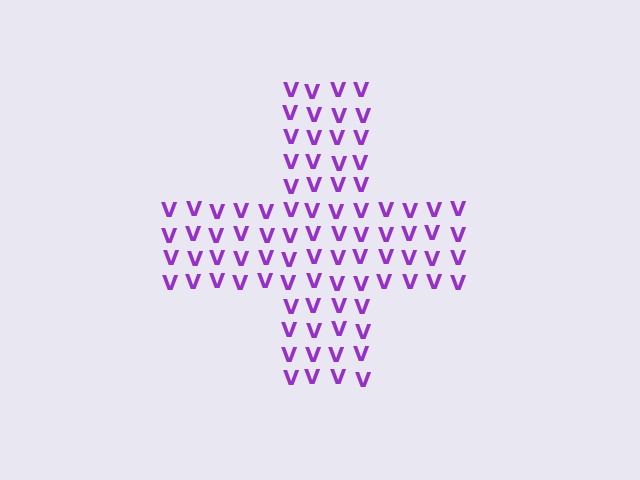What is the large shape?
The large shape is a cross.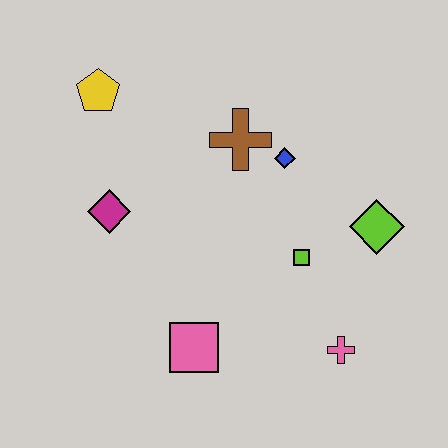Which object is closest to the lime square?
The lime diamond is closest to the lime square.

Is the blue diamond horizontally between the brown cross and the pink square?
No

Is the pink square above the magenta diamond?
No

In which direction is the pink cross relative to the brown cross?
The pink cross is below the brown cross.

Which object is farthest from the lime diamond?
The yellow pentagon is farthest from the lime diamond.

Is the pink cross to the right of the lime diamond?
No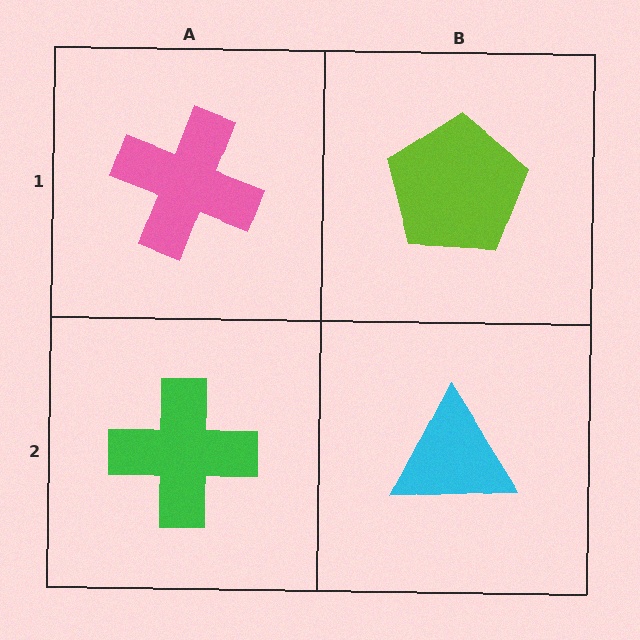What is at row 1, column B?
A lime pentagon.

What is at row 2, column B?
A cyan triangle.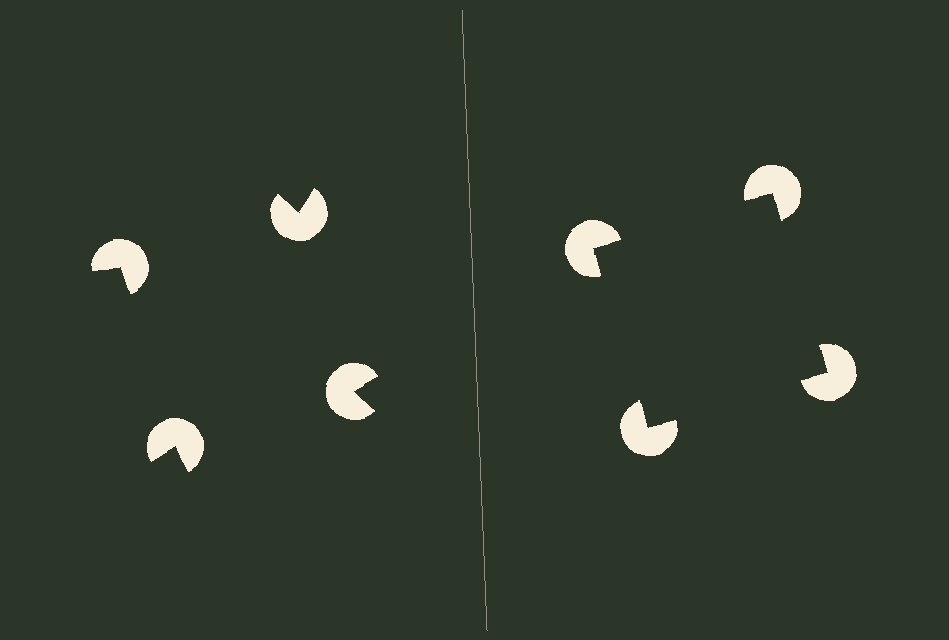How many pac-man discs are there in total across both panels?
8 — 4 on each side.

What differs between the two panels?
The pac-man discs are positioned identically on both sides; only the wedge orientations differ. On the right they align to a square; on the left they are misaligned.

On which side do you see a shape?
An illusory square appears on the right side. On the left side the wedge cuts are rotated, so no coherent shape forms.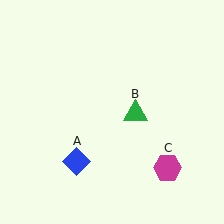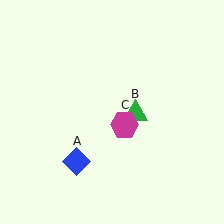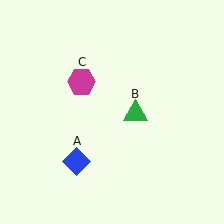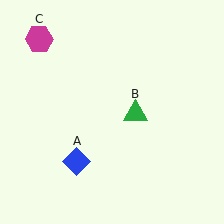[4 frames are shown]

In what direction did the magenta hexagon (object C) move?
The magenta hexagon (object C) moved up and to the left.